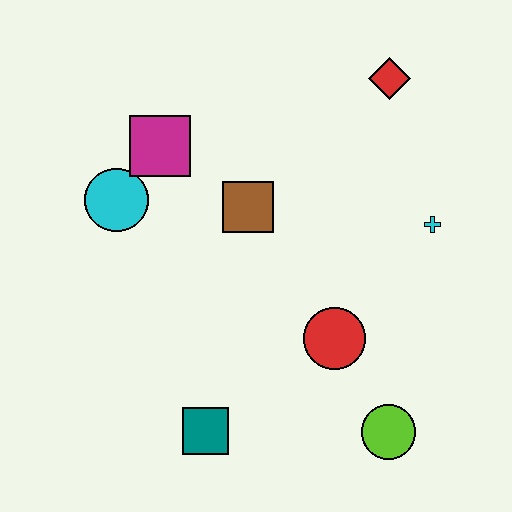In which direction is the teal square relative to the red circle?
The teal square is to the left of the red circle.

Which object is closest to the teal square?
The red circle is closest to the teal square.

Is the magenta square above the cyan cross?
Yes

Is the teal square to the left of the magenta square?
No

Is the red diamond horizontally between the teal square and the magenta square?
No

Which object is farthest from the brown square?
The lime circle is farthest from the brown square.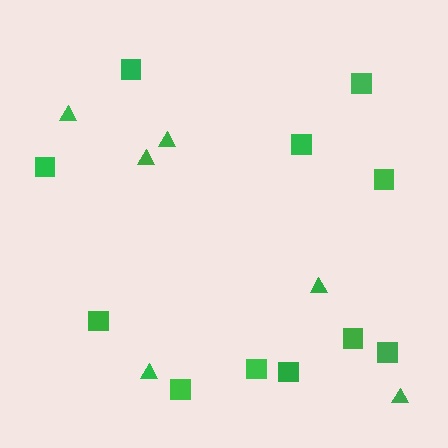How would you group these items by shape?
There are 2 groups: one group of squares (11) and one group of triangles (6).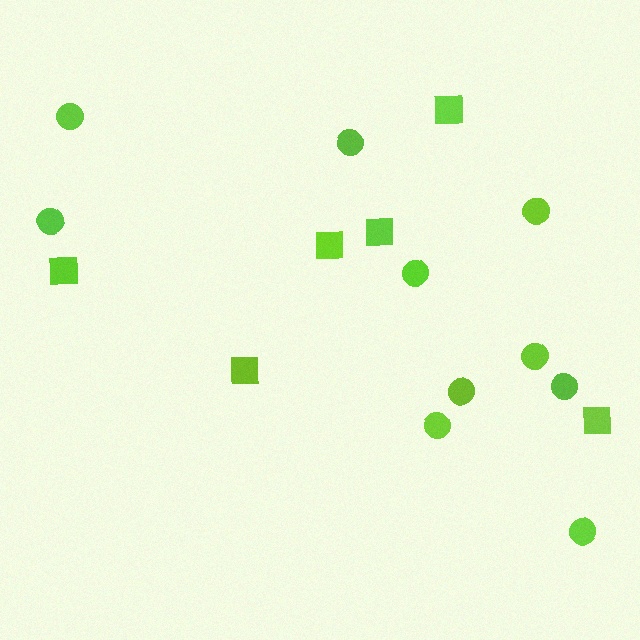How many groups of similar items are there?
There are 2 groups: one group of squares (6) and one group of circles (10).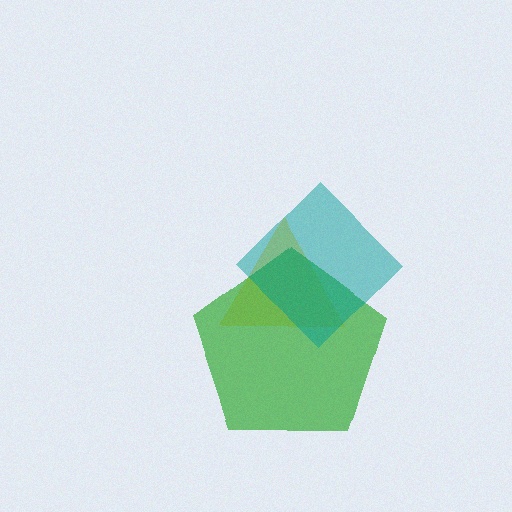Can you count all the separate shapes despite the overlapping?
Yes, there are 3 separate shapes.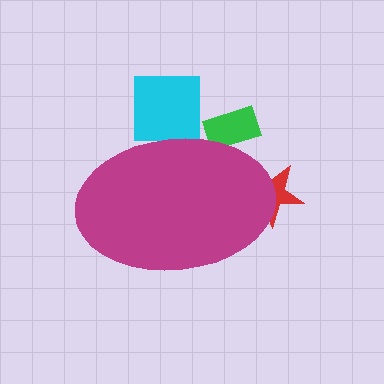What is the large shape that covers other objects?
A magenta ellipse.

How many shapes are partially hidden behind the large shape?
3 shapes are partially hidden.